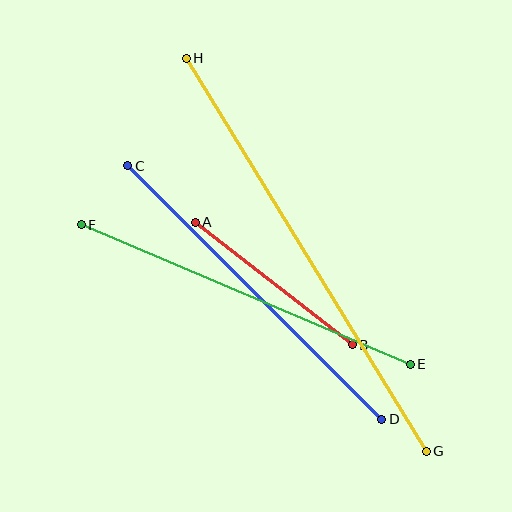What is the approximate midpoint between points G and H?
The midpoint is at approximately (306, 255) pixels.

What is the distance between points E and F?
The distance is approximately 357 pixels.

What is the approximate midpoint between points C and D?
The midpoint is at approximately (255, 293) pixels.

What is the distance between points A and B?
The distance is approximately 199 pixels.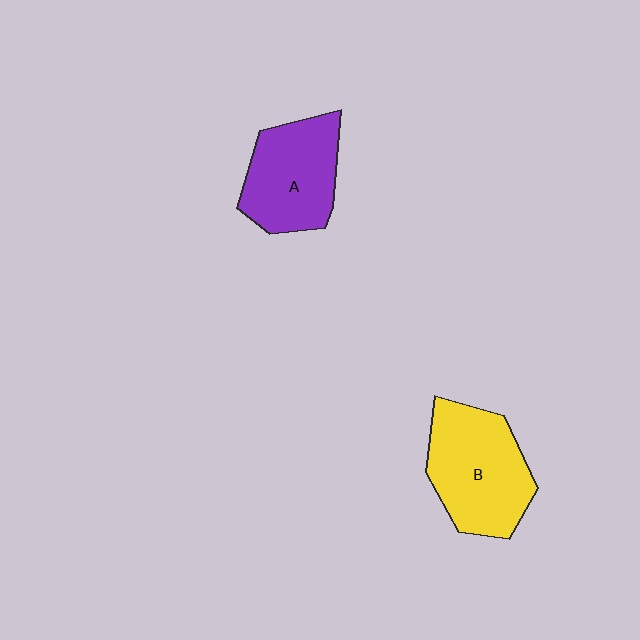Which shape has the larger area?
Shape B (yellow).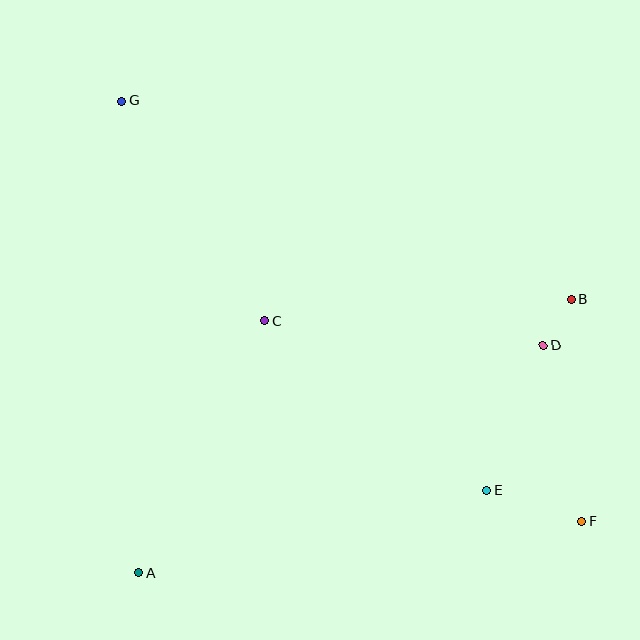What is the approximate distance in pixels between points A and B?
The distance between A and B is approximately 511 pixels.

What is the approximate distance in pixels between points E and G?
The distance between E and G is approximately 534 pixels.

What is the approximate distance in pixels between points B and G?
The distance between B and G is approximately 491 pixels.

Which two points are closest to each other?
Points B and D are closest to each other.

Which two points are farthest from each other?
Points F and G are farthest from each other.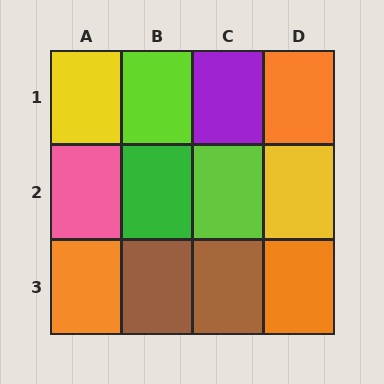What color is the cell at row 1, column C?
Purple.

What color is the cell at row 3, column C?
Brown.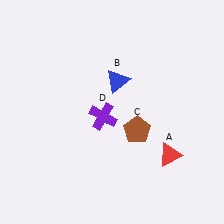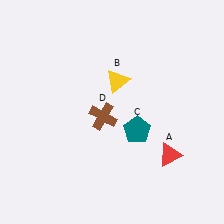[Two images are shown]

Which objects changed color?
B changed from blue to yellow. C changed from brown to teal. D changed from purple to brown.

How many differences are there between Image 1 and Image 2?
There are 3 differences between the two images.